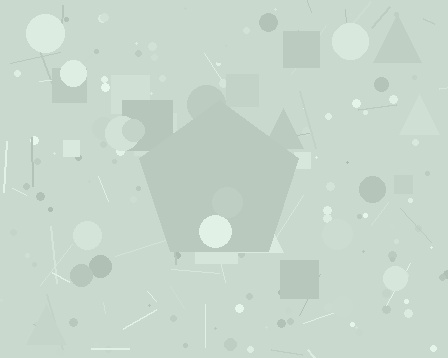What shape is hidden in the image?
A pentagon is hidden in the image.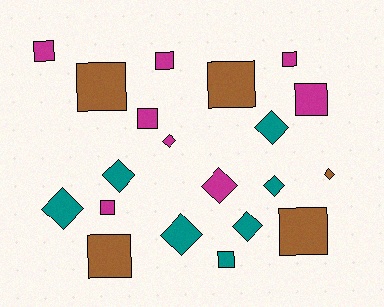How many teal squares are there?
There is 1 teal square.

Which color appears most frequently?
Magenta, with 8 objects.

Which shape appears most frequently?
Square, with 11 objects.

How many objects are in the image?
There are 20 objects.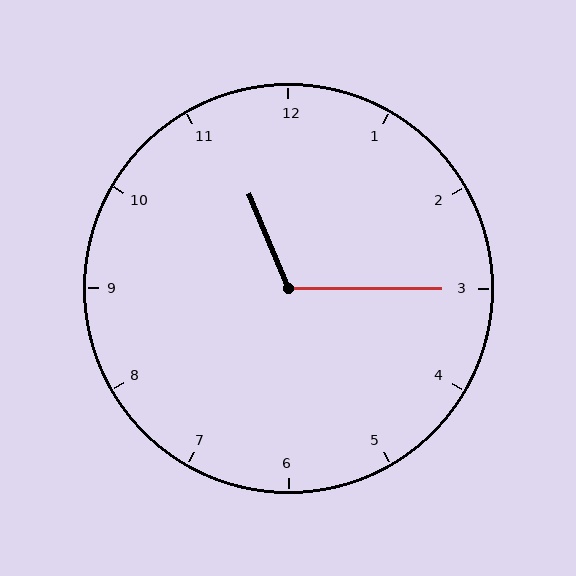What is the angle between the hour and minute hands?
Approximately 112 degrees.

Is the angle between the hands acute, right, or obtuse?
It is obtuse.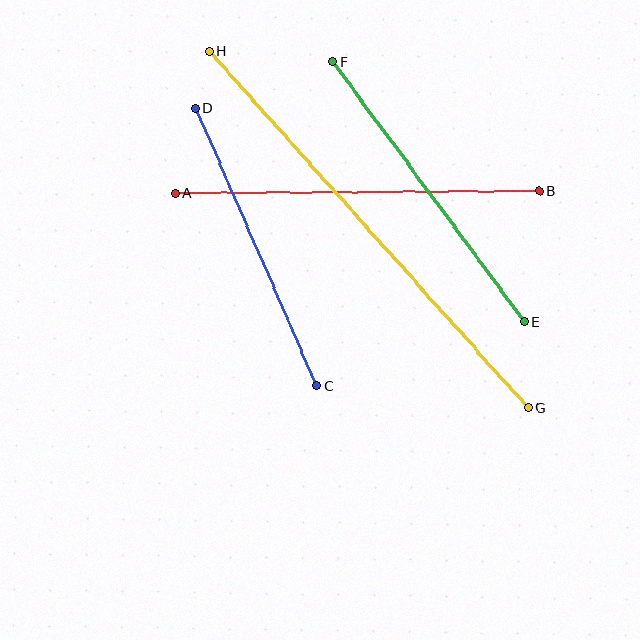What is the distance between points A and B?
The distance is approximately 364 pixels.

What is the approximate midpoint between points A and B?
The midpoint is at approximately (357, 192) pixels.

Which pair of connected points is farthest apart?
Points G and H are farthest apart.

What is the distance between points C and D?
The distance is approximately 302 pixels.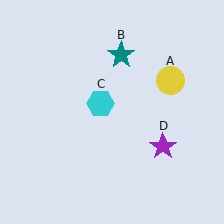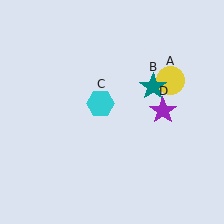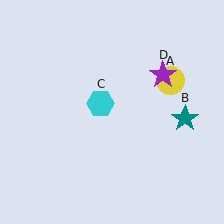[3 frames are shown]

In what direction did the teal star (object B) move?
The teal star (object B) moved down and to the right.